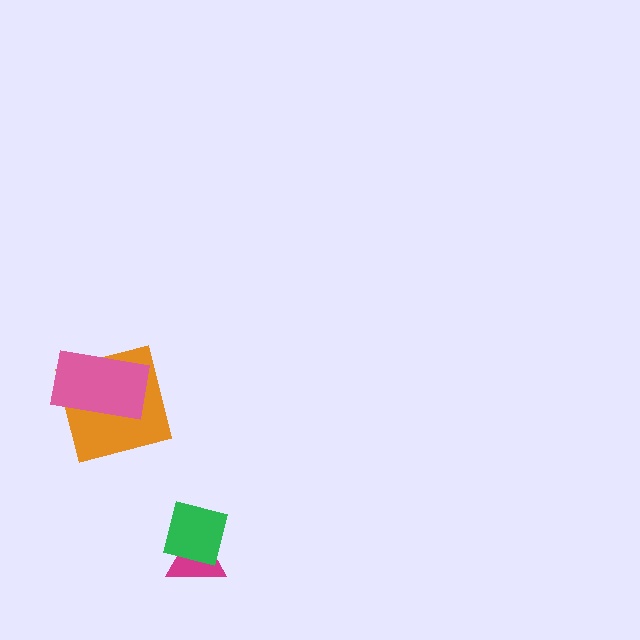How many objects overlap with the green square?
1 object overlaps with the green square.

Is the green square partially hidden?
No, no other shape covers it.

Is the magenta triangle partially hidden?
Yes, it is partially covered by another shape.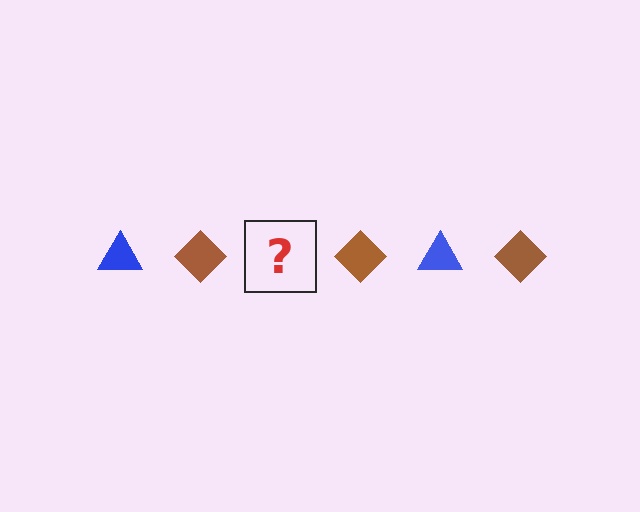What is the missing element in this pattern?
The missing element is a blue triangle.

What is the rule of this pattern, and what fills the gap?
The rule is that the pattern alternates between blue triangle and brown diamond. The gap should be filled with a blue triangle.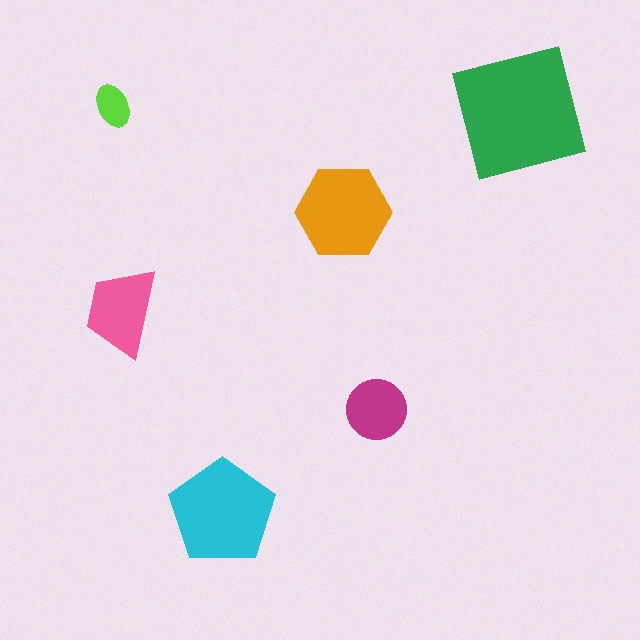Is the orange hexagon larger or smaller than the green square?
Smaller.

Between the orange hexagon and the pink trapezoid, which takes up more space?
The orange hexagon.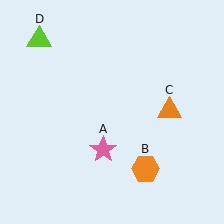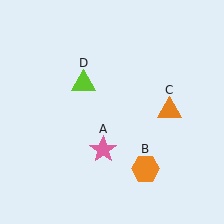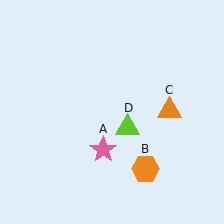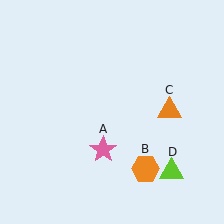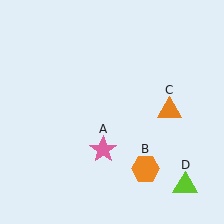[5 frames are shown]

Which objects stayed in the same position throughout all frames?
Pink star (object A) and orange hexagon (object B) and orange triangle (object C) remained stationary.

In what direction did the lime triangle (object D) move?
The lime triangle (object D) moved down and to the right.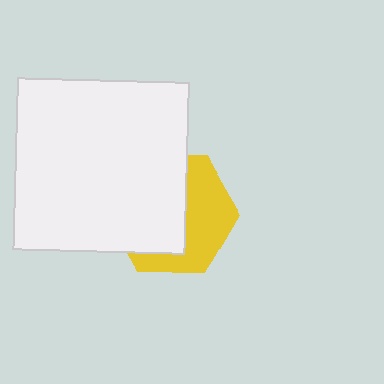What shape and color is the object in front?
The object in front is a white square.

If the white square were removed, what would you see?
You would see the complete yellow hexagon.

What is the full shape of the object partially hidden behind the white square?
The partially hidden object is a yellow hexagon.